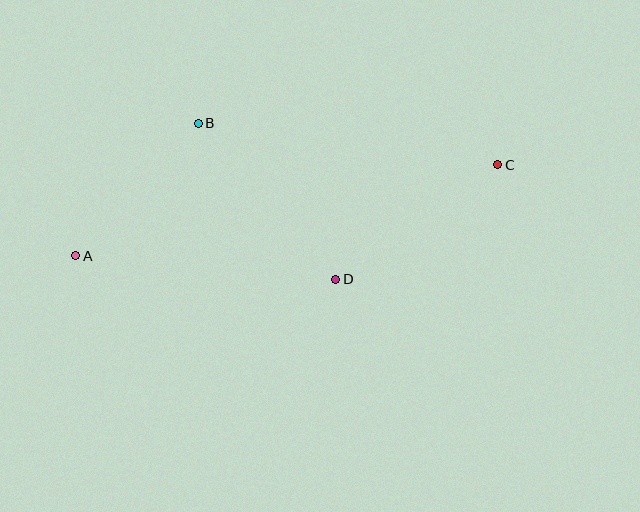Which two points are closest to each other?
Points A and B are closest to each other.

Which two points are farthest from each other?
Points A and C are farthest from each other.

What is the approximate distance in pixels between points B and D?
The distance between B and D is approximately 208 pixels.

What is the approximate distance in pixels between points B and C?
The distance between B and C is approximately 302 pixels.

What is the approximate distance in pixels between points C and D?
The distance between C and D is approximately 198 pixels.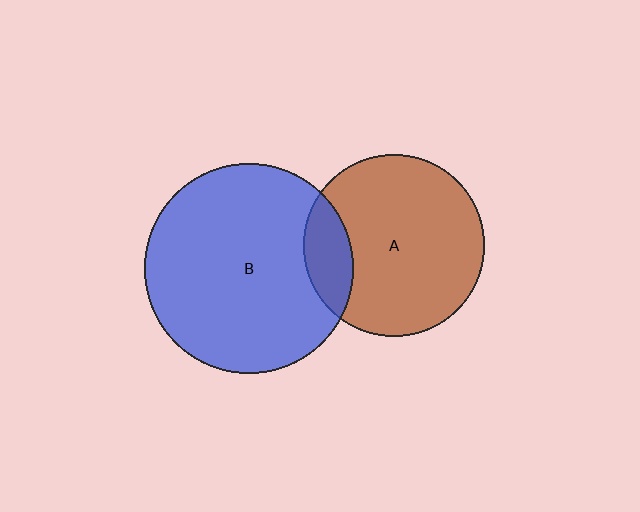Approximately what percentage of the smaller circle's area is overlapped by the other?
Approximately 15%.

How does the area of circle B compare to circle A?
Approximately 1.3 times.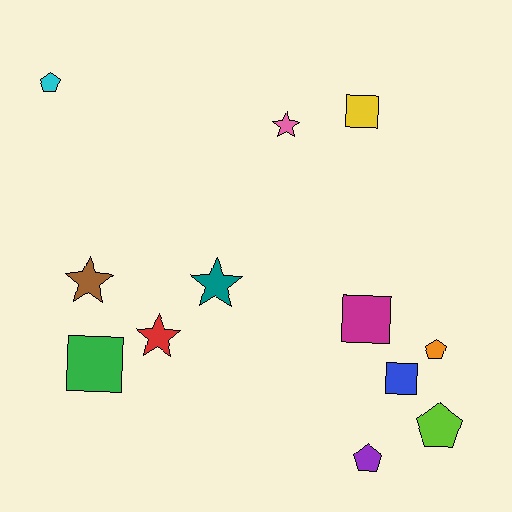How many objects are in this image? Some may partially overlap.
There are 12 objects.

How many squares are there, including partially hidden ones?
There are 4 squares.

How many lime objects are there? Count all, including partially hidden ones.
There is 1 lime object.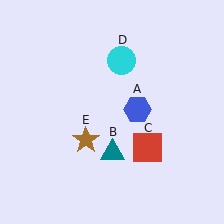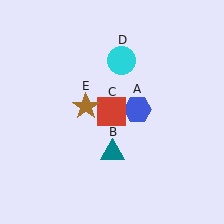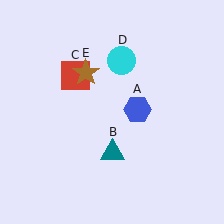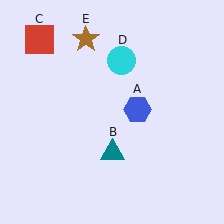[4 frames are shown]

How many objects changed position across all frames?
2 objects changed position: red square (object C), brown star (object E).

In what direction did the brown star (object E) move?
The brown star (object E) moved up.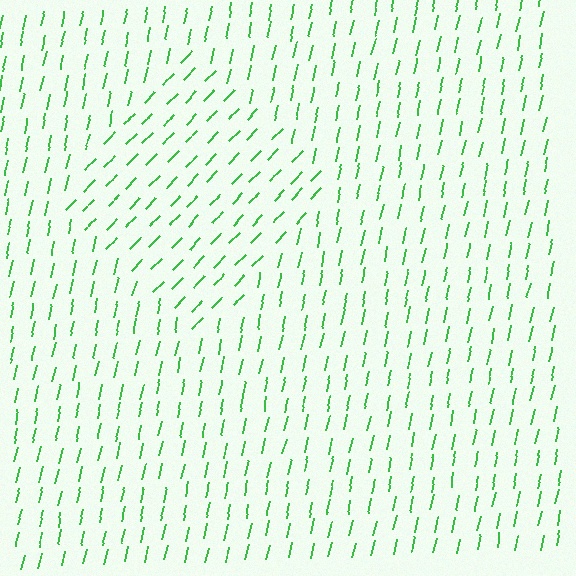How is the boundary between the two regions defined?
The boundary is defined purely by a change in line orientation (approximately 32 degrees difference). All lines are the same color and thickness.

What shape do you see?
I see a diamond.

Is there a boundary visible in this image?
Yes, there is a texture boundary formed by a change in line orientation.